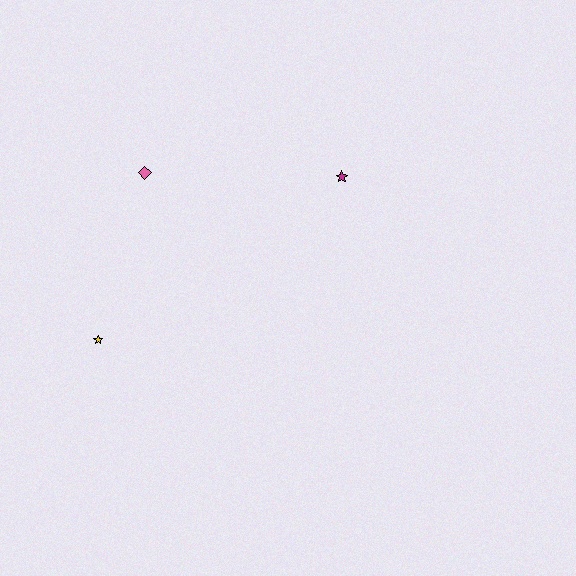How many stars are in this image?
There are 2 stars.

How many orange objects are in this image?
There are no orange objects.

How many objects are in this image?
There are 3 objects.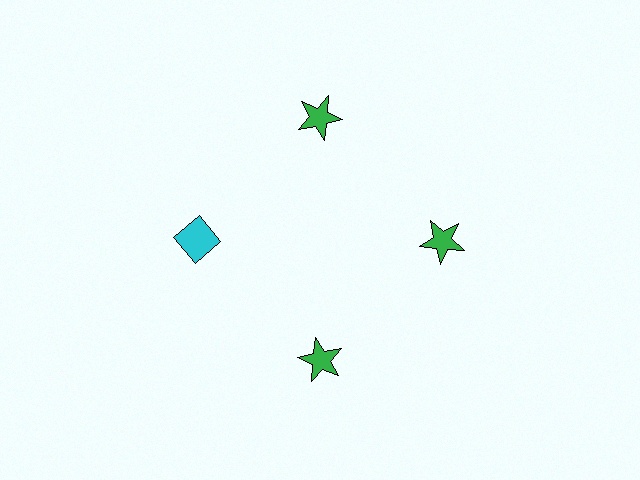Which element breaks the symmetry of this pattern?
The cyan diamond at roughly the 9 o'clock position breaks the symmetry. All other shapes are green stars.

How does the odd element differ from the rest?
It differs in both color (cyan instead of green) and shape (diamond instead of star).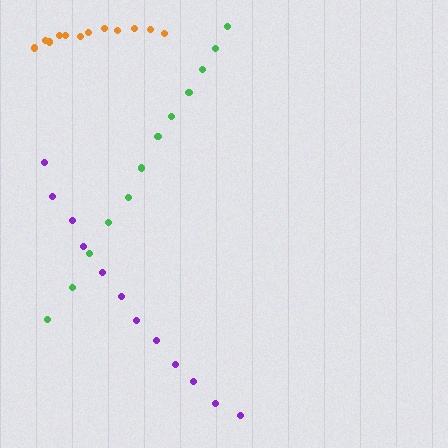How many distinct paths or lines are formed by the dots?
There are 3 distinct paths.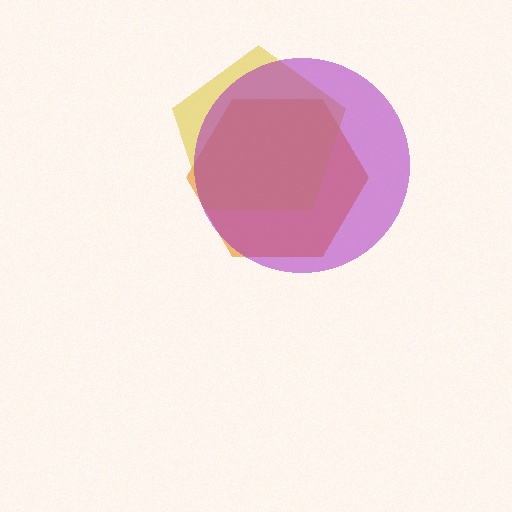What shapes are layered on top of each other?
The layered shapes are: an orange hexagon, a yellow pentagon, a purple circle.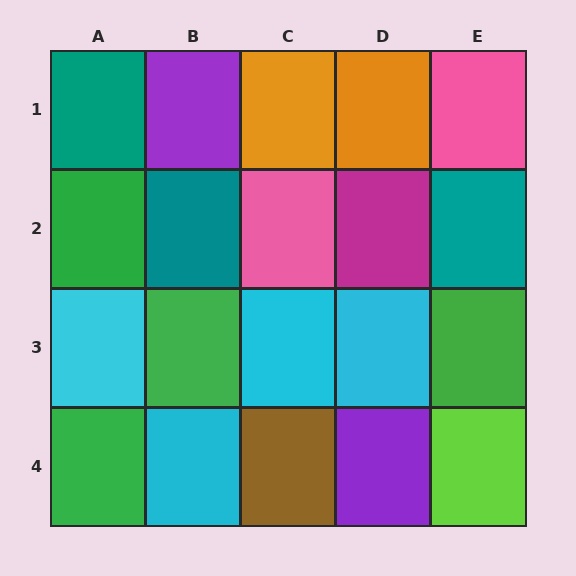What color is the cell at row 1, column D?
Orange.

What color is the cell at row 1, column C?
Orange.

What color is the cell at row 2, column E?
Teal.